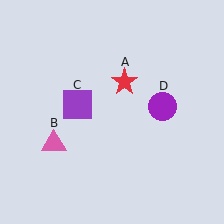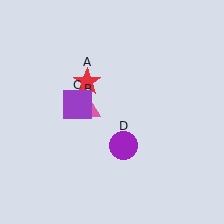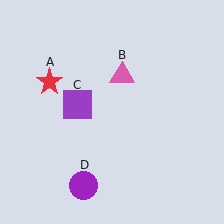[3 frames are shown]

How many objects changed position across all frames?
3 objects changed position: red star (object A), pink triangle (object B), purple circle (object D).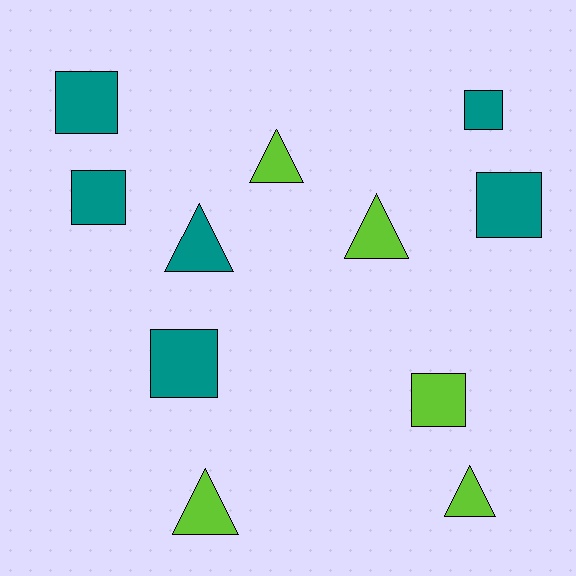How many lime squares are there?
There is 1 lime square.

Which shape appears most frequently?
Square, with 6 objects.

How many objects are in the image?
There are 11 objects.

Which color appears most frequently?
Teal, with 6 objects.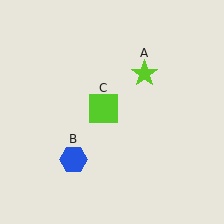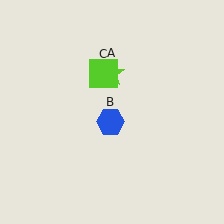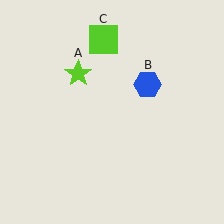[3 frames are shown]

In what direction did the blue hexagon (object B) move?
The blue hexagon (object B) moved up and to the right.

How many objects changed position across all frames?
3 objects changed position: lime star (object A), blue hexagon (object B), lime square (object C).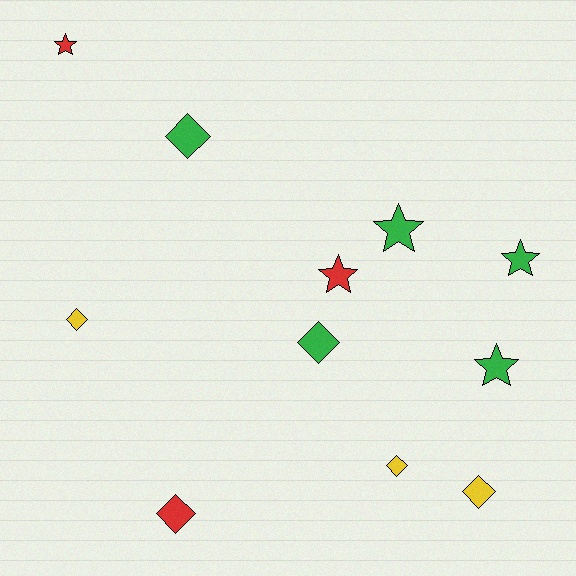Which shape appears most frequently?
Diamond, with 6 objects.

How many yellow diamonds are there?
There are 3 yellow diamonds.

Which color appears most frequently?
Green, with 5 objects.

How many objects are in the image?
There are 11 objects.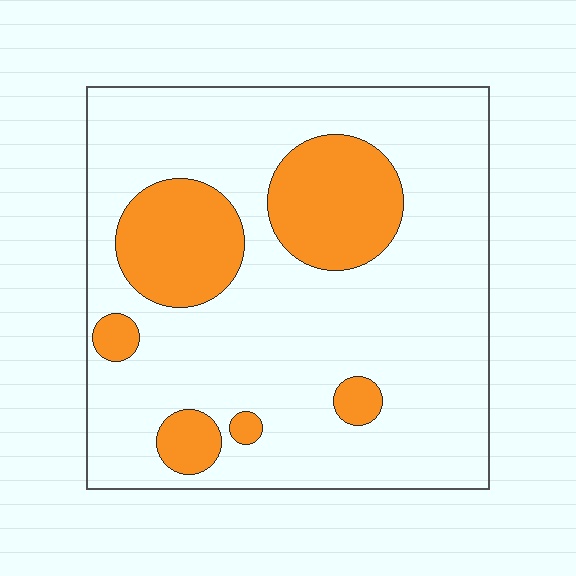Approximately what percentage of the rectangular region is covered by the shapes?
Approximately 20%.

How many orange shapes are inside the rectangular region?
6.